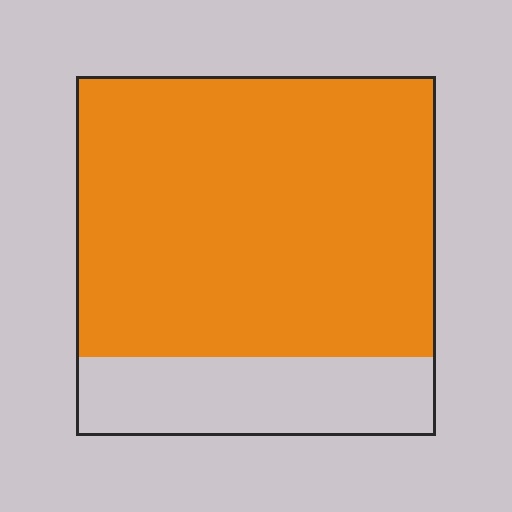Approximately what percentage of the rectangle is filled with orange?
Approximately 80%.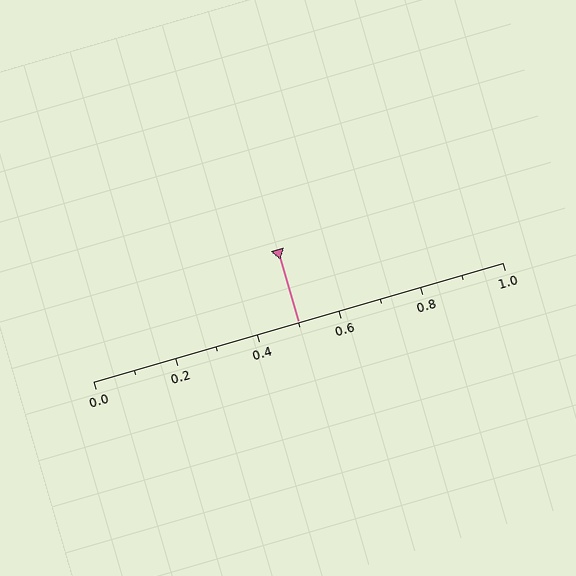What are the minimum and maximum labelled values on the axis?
The axis runs from 0.0 to 1.0.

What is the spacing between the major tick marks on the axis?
The major ticks are spaced 0.2 apart.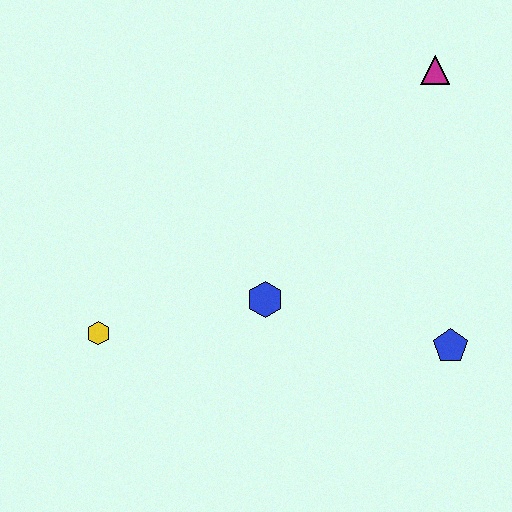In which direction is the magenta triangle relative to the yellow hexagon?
The magenta triangle is to the right of the yellow hexagon.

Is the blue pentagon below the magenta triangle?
Yes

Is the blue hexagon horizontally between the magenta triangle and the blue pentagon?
No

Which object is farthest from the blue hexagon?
The magenta triangle is farthest from the blue hexagon.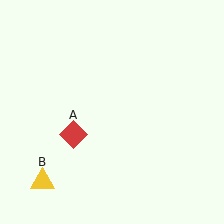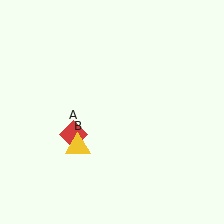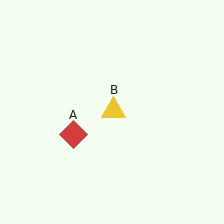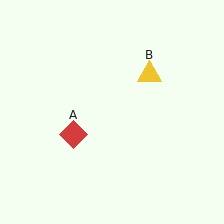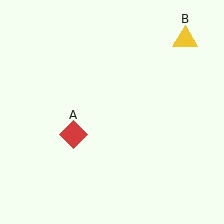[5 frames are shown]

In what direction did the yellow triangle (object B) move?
The yellow triangle (object B) moved up and to the right.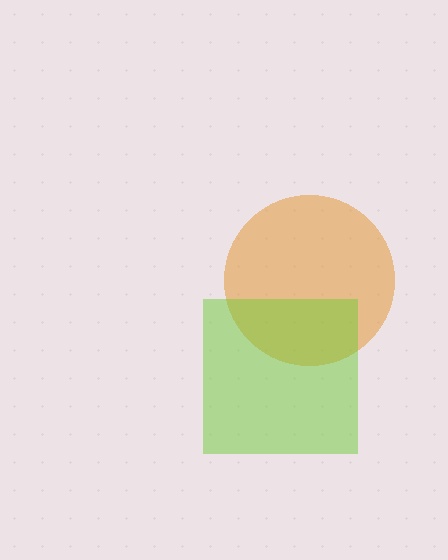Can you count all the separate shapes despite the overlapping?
Yes, there are 2 separate shapes.